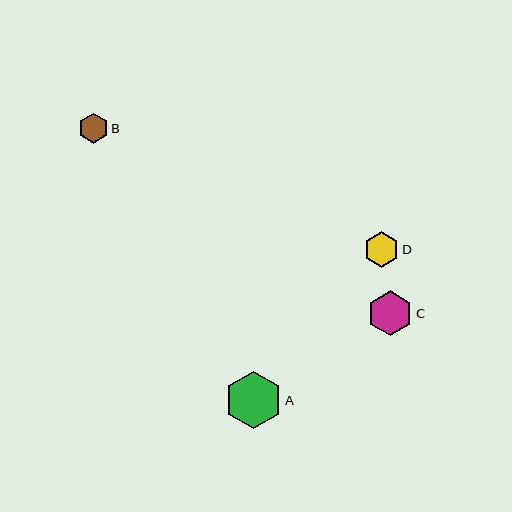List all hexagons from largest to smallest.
From largest to smallest: A, C, D, B.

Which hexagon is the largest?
Hexagon A is the largest with a size of approximately 58 pixels.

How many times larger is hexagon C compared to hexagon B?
Hexagon C is approximately 1.5 times the size of hexagon B.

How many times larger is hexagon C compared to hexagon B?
Hexagon C is approximately 1.5 times the size of hexagon B.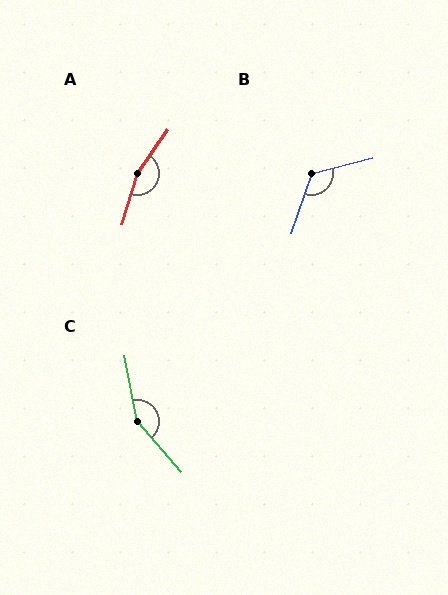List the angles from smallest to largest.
B (124°), C (150°), A (163°).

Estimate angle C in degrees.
Approximately 150 degrees.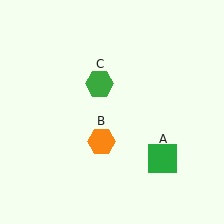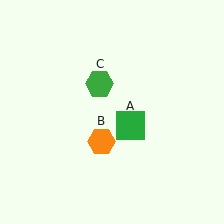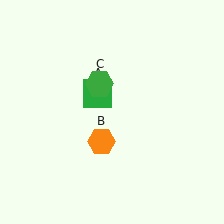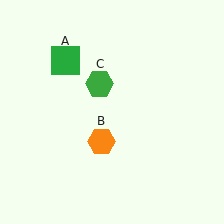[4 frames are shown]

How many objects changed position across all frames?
1 object changed position: green square (object A).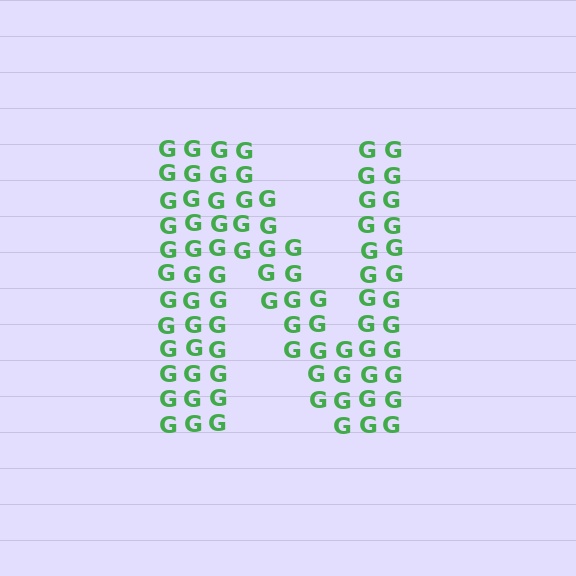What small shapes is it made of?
It is made of small letter G's.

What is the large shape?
The large shape is the letter N.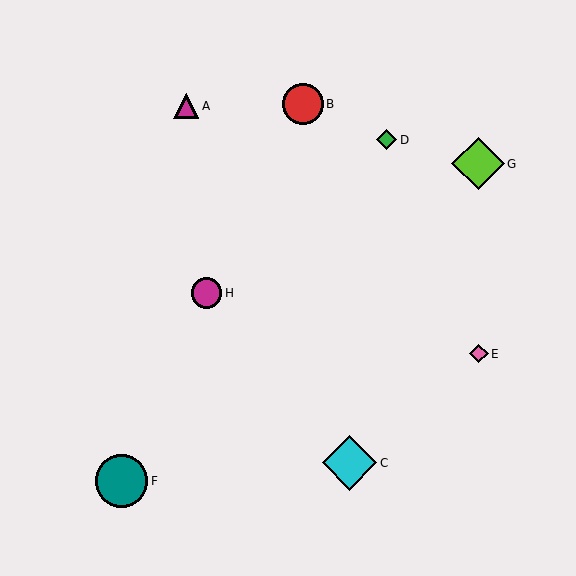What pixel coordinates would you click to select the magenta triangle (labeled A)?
Click at (186, 106) to select the magenta triangle A.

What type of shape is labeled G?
Shape G is a lime diamond.